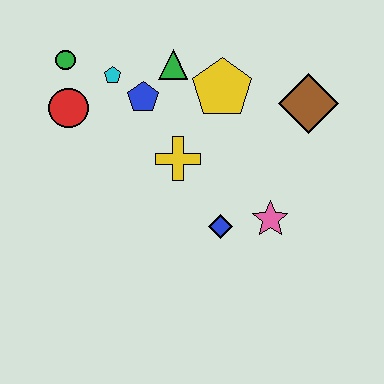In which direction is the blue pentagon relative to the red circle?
The blue pentagon is to the right of the red circle.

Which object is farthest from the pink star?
The green circle is farthest from the pink star.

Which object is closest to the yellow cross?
The blue pentagon is closest to the yellow cross.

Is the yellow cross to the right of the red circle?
Yes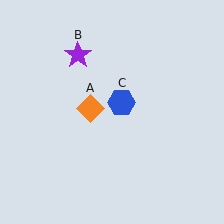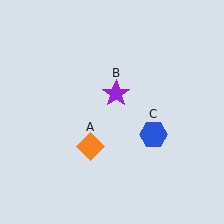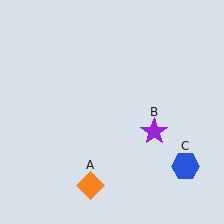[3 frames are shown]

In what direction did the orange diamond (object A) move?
The orange diamond (object A) moved down.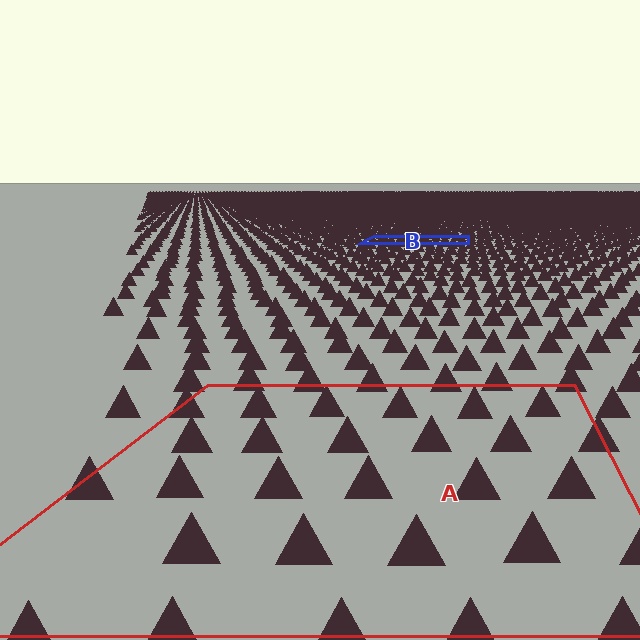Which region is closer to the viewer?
Region A is closer. The texture elements there are larger and more spread out.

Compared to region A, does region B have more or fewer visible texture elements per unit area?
Region B has more texture elements per unit area — they are packed more densely because it is farther away.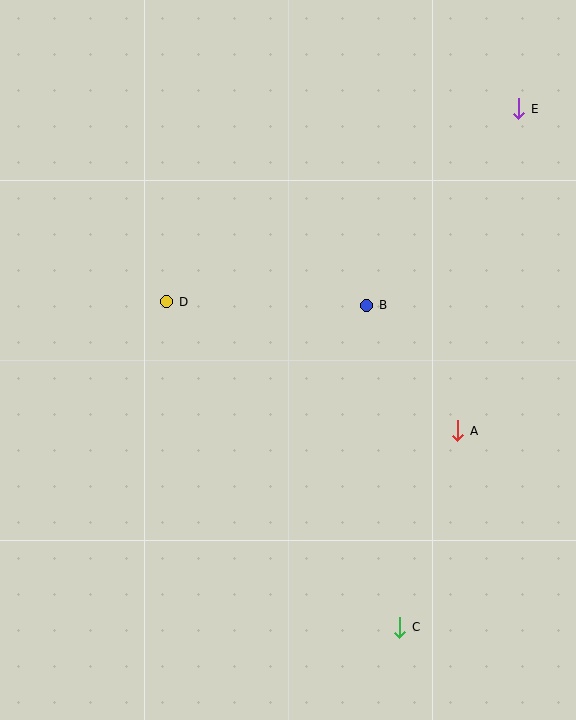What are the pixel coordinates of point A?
Point A is at (458, 431).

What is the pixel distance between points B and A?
The distance between B and A is 155 pixels.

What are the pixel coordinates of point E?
Point E is at (519, 109).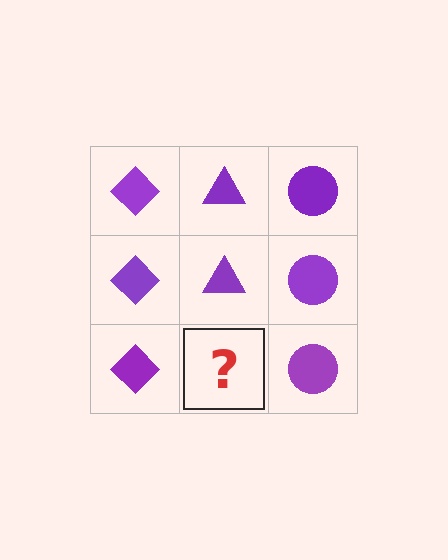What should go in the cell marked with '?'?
The missing cell should contain a purple triangle.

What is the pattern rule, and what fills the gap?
The rule is that each column has a consistent shape. The gap should be filled with a purple triangle.